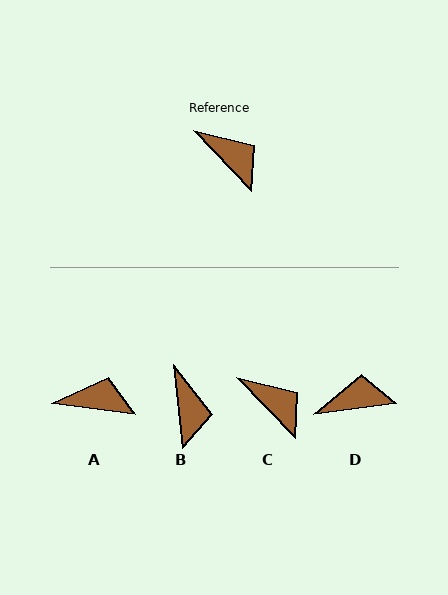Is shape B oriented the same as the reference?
No, it is off by about 38 degrees.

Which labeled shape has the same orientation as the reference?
C.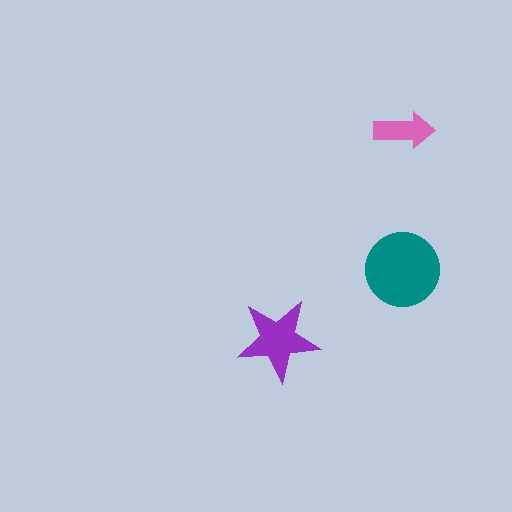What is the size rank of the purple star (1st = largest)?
2nd.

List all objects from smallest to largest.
The pink arrow, the purple star, the teal circle.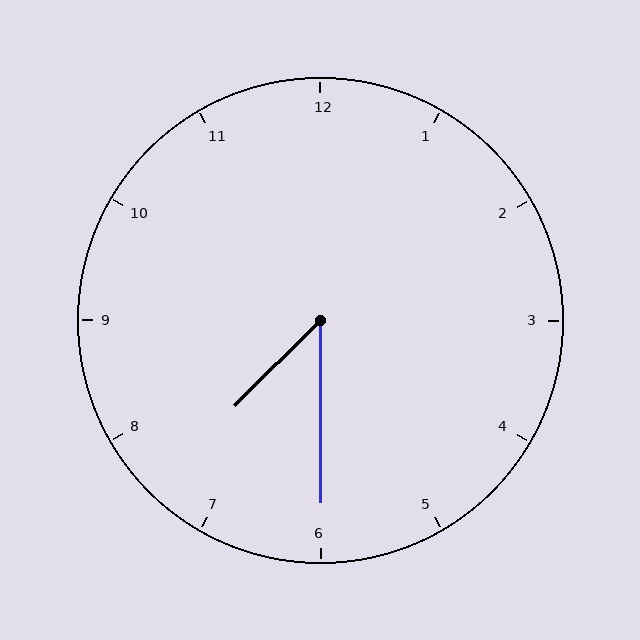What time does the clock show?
7:30.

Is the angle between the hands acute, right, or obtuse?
It is acute.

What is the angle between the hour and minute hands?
Approximately 45 degrees.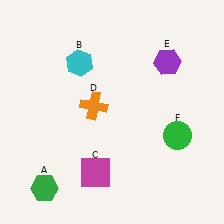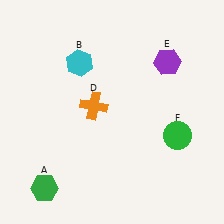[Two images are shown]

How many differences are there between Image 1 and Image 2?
There is 1 difference between the two images.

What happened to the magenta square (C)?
The magenta square (C) was removed in Image 2. It was in the bottom-left area of Image 1.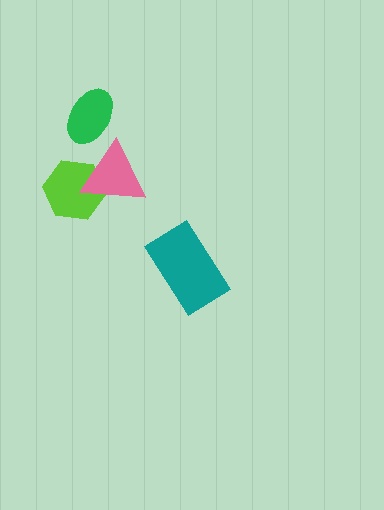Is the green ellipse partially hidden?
No, no other shape covers it.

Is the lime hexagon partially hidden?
Yes, it is partially covered by another shape.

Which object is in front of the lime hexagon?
The pink triangle is in front of the lime hexagon.